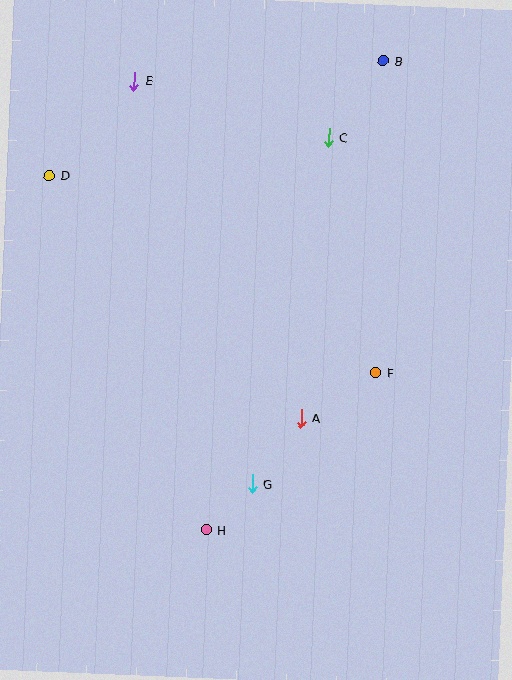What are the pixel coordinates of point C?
Point C is at (329, 138).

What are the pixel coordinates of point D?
Point D is at (49, 176).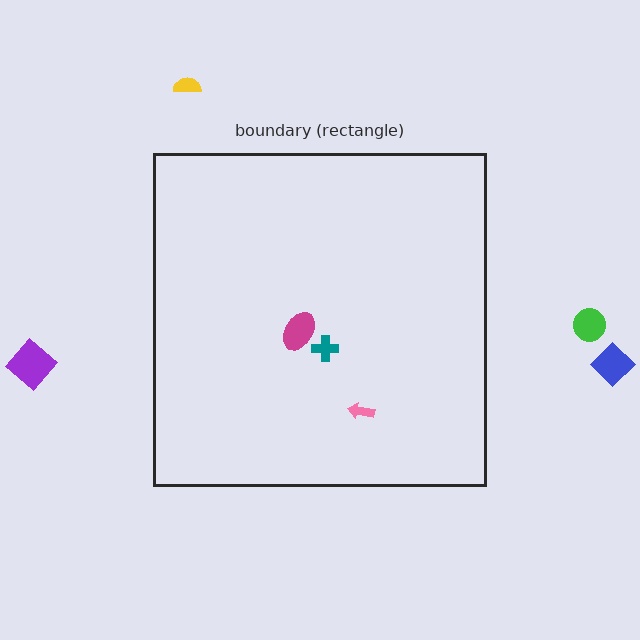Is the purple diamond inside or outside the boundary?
Outside.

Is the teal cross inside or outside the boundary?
Inside.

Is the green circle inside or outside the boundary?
Outside.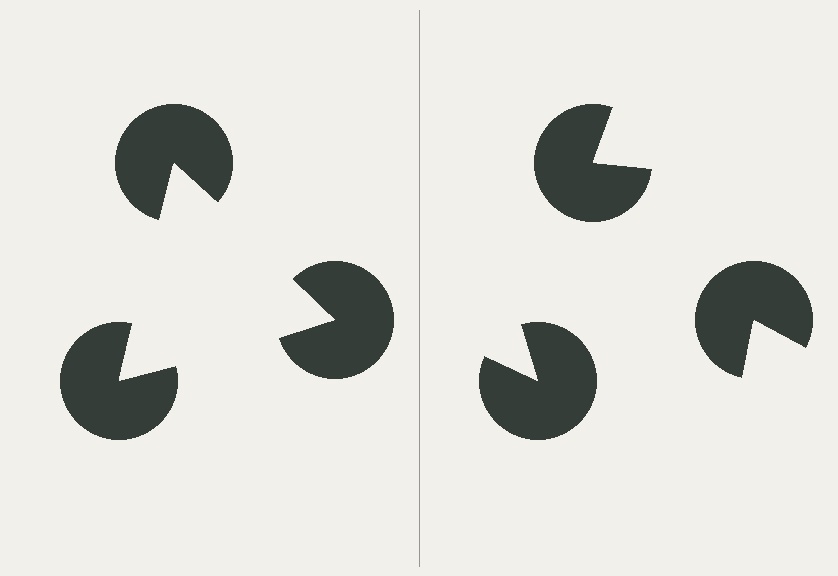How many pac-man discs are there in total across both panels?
6 — 3 on each side.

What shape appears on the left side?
An illusory triangle.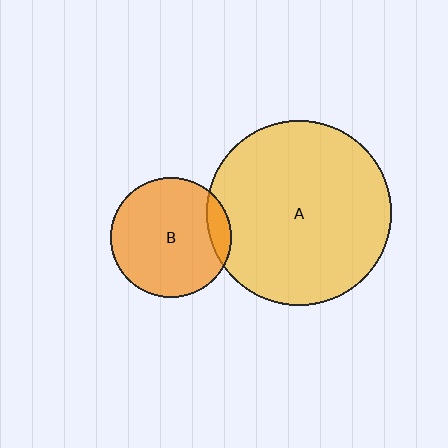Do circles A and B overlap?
Yes.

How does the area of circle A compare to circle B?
Approximately 2.4 times.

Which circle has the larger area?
Circle A (yellow).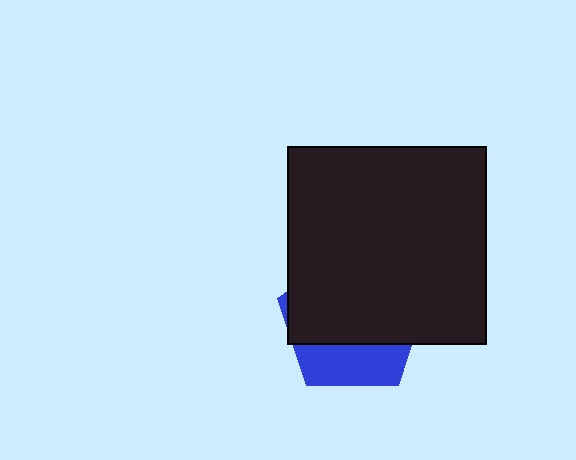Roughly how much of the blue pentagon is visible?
A small part of it is visible (roughly 30%).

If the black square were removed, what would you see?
You would see the complete blue pentagon.